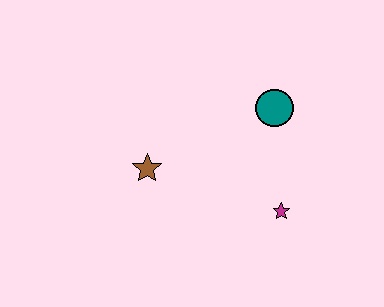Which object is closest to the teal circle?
The magenta star is closest to the teal circle.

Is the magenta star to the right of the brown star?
Yes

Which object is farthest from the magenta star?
The brown star is farthest from the magenta star.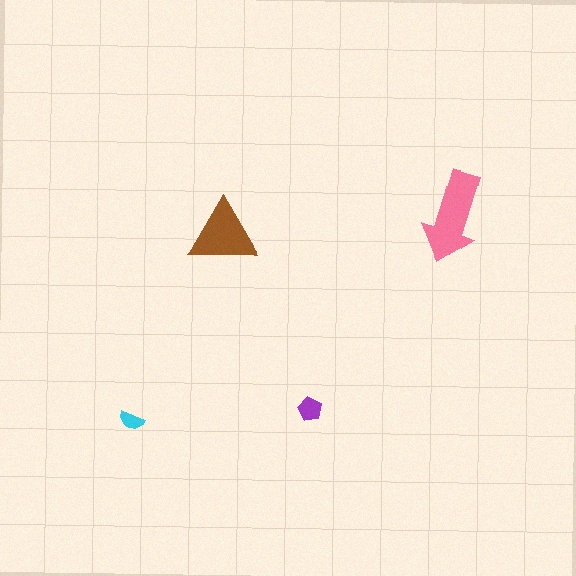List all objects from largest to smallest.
The pink arrow, the brown triangle, the purple pentagon, the cyan semicircle.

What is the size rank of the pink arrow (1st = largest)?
1st.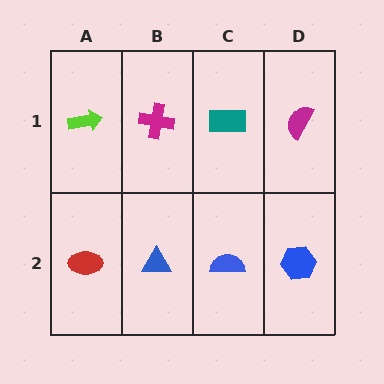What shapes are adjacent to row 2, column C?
A teal rectangle (row 1, column C), a blue triangle (row 2, column B), a blue hexagon (row 2, column D).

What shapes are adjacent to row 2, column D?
A magenta semicircle (row 1, column D), a blue semicircle (row 2, column C).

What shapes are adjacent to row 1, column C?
A blue semicircle (row 2, column C), a magenta cross (row 1, column B), a magenta semicircle (row 1, column D).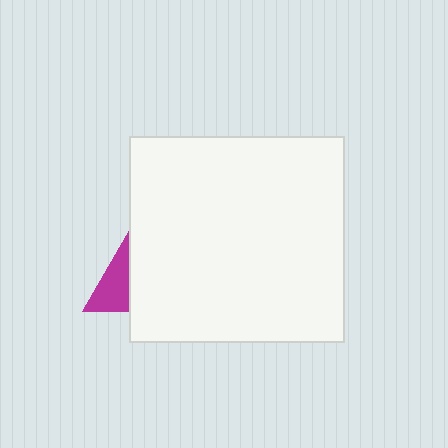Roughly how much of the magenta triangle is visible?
A small part of it is visible (roughly 37%).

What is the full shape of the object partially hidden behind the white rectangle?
The partially hidden object is a magenta triangle.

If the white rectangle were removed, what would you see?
You would see the complete magenta triangle.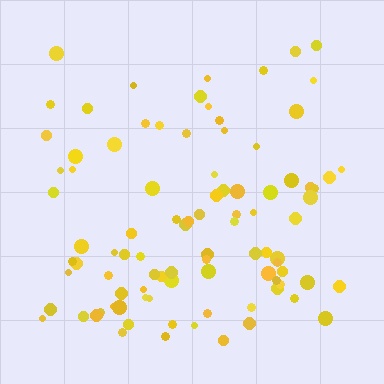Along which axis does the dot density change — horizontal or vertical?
Vertical.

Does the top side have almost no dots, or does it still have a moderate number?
Still a moderate number, just noticeably fewer than the bottom.